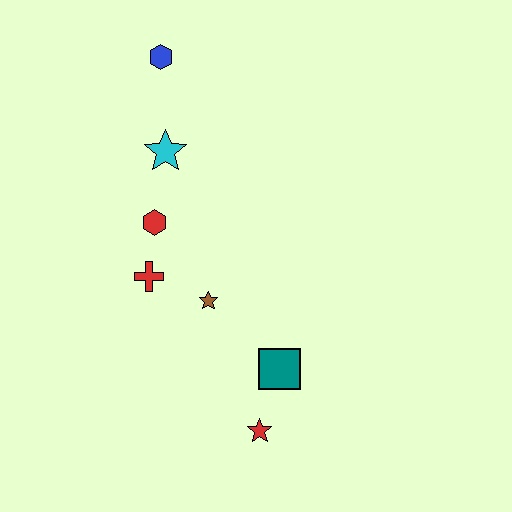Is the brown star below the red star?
No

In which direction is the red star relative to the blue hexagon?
The red star is below the blue hexagon.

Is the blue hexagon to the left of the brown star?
Yes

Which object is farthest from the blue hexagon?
The red star is farthest from the blue hexagon.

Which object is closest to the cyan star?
The red hexagon is closest to the cyan star.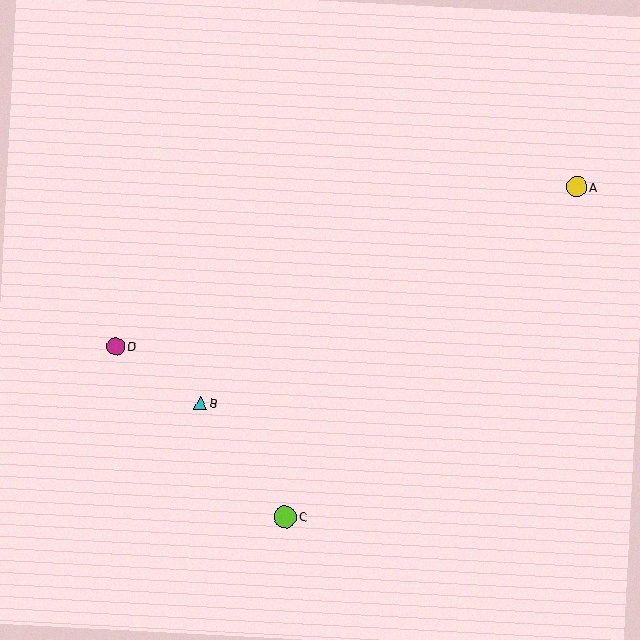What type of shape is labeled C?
Shape C is a lime circle.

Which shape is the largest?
The lime circle (labeled C) is the largest.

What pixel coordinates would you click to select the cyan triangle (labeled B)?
Click at (200, 403) to select the cyan triangle B.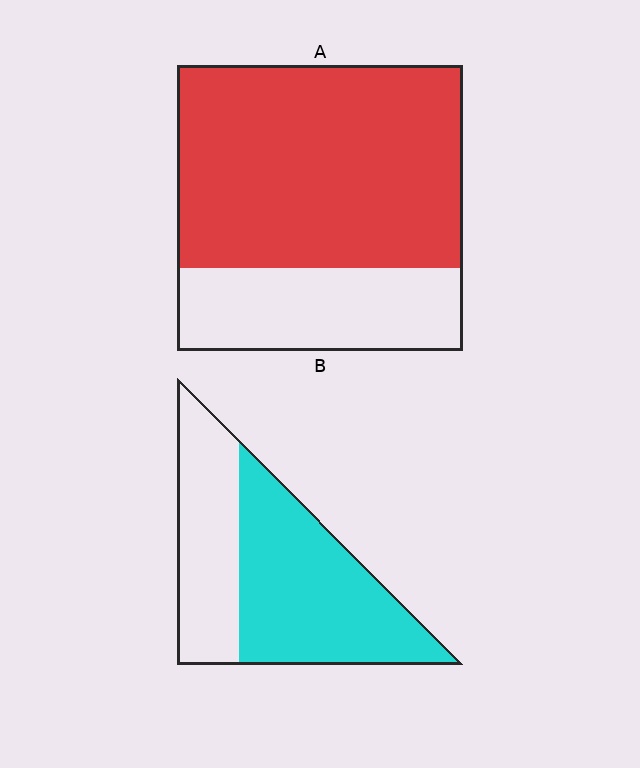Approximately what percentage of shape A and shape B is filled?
A is approximately 70% and B is approximately 60%.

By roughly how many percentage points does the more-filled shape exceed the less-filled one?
By roughly 10 percentage points (A over B).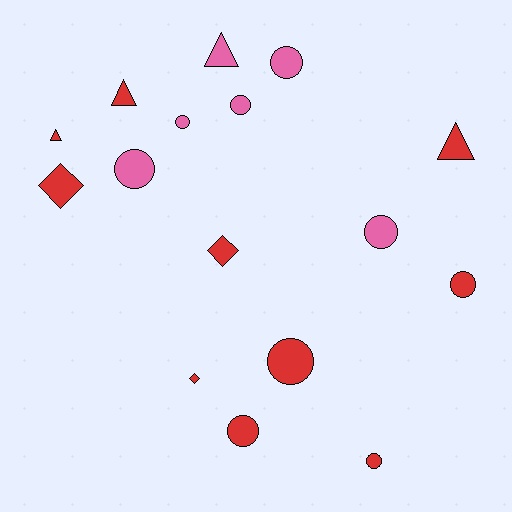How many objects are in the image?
There are 16 objects.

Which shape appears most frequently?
Circle, with 9 objects.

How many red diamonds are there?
There are 3 red diamonds.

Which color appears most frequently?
Red, with 10 objects.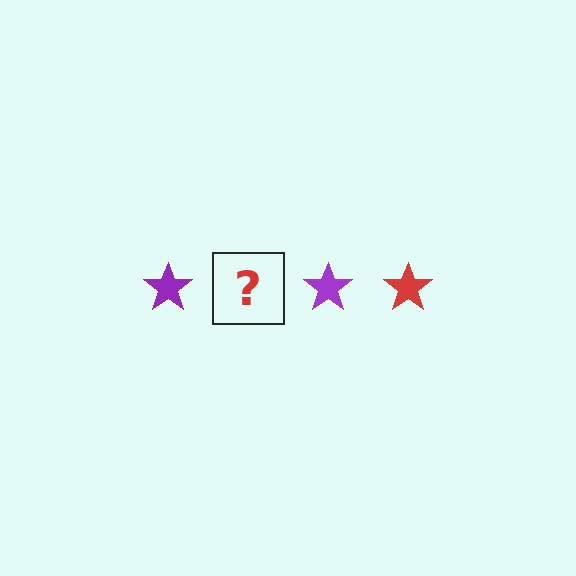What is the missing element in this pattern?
The missing element is a red star.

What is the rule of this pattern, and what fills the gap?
The rule is that the pattern cycles through purple, red stars. The gap should be filled with a red star.